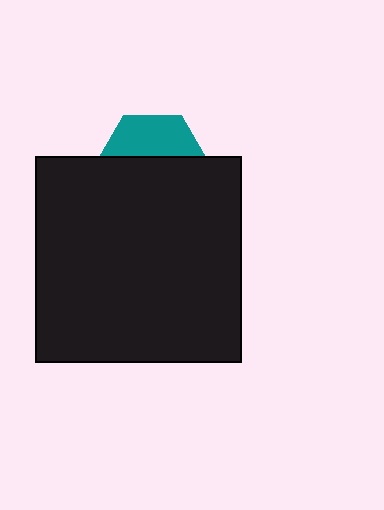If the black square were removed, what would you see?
You would see the complete teal hexagon.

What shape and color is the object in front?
The object in front is a black square.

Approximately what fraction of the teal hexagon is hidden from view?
Roughly 63% of the teal hexagon is hidden behind the black square.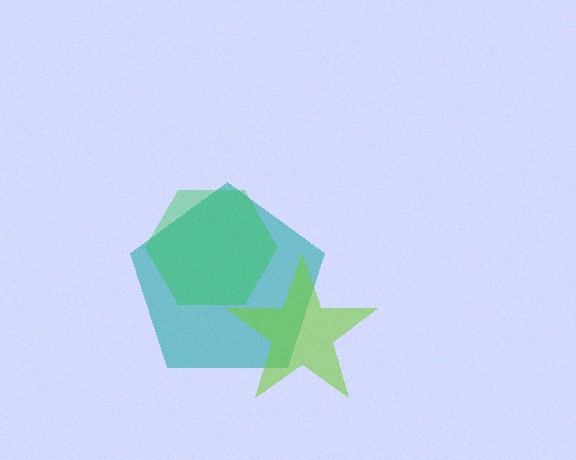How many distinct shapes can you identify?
There are 3 distinct shapes: a teal pentagon, a green hexagon, a lime star.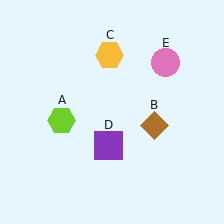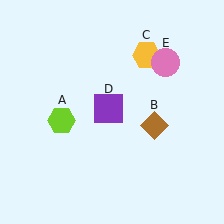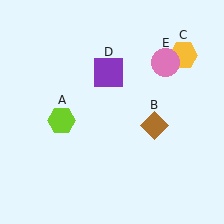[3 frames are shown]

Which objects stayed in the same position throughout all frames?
Lime hexagon (object A) and brown diamond (object B) and pink circle (object E) remained stationary.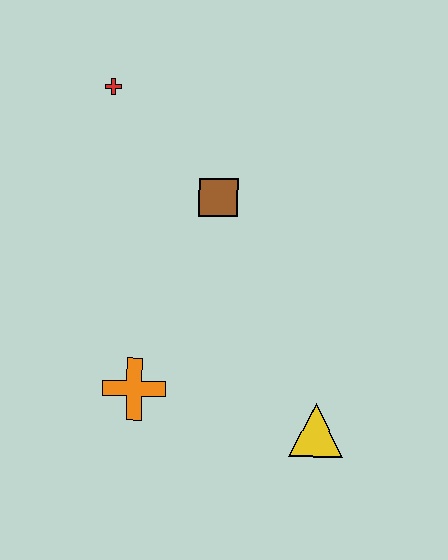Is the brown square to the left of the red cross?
No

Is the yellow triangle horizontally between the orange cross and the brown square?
No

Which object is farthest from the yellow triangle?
The red cross is farthest from the yellow triangle.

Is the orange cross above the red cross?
No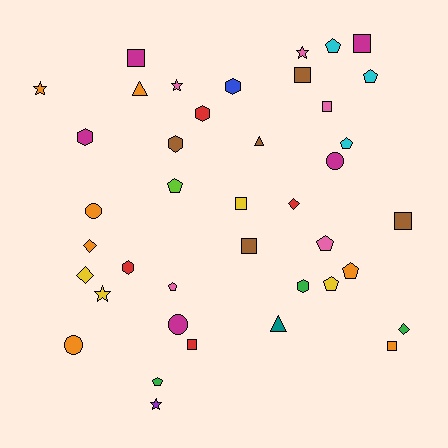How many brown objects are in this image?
There are 5 brown objects.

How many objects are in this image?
There are 40 objects.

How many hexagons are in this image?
There are 6 hexagons.